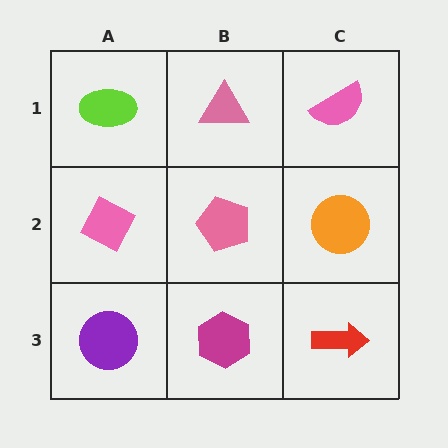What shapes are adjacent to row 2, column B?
A pink triangle (row 1, column B), a magenta hexagon (row 3, column B), a pink diamond (row 2, column A), an orange circle (row 2, column C).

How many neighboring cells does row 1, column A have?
2.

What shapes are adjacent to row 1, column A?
A pink diamond (row 2, column A), a pink triangle (row 1, column B).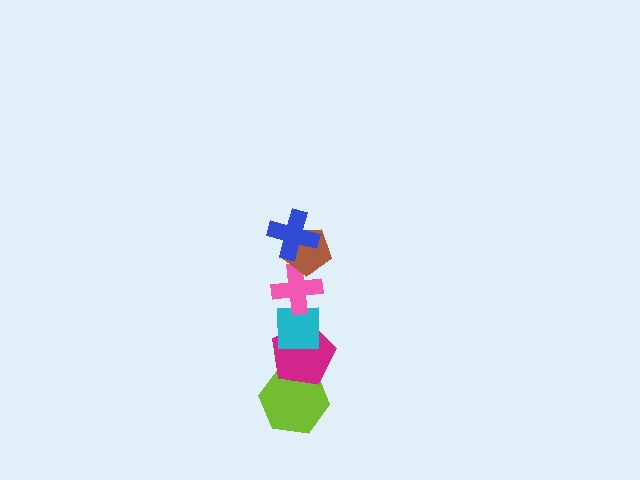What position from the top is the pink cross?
The pink cross is 3rd from the top.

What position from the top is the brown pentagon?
The brown pentagon is 2nd from the top.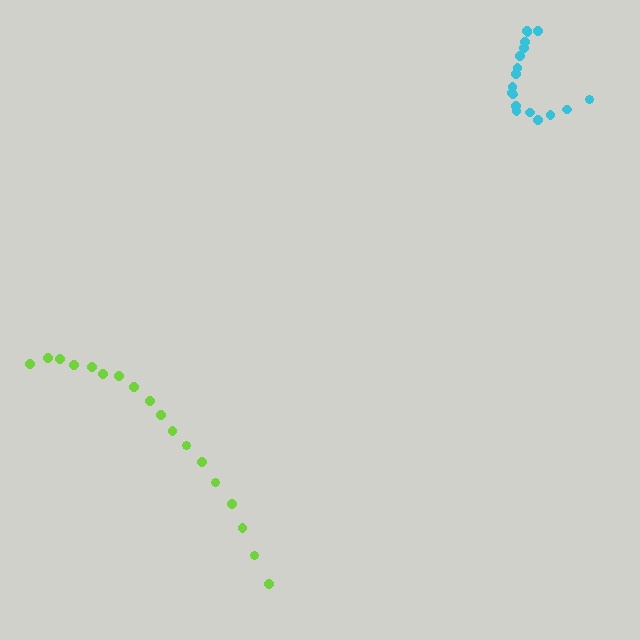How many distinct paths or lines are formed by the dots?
There are 2 distinct paths.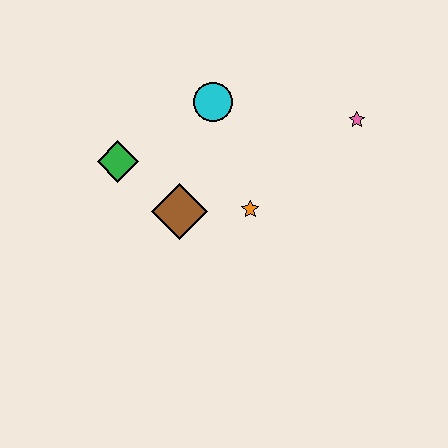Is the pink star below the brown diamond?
No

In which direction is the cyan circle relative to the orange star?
The cyan circle is above the orange star.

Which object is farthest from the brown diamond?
The pink star is farthest from the brown diamond.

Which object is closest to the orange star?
The brown diamond is closest to the orange star.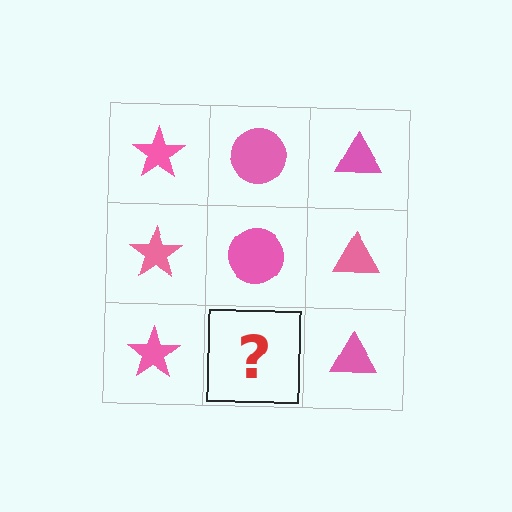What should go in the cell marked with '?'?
The missing cell should contain a pink circle.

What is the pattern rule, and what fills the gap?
The rule is that each column has a consistent shape. The gap should be filled with a pink circle.